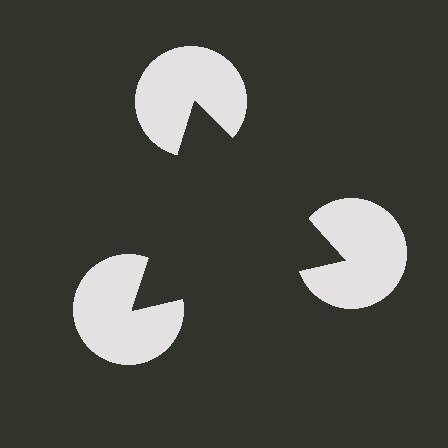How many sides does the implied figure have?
3 sides.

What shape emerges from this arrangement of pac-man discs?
An illusory triangle — its edges are inferred from the aligned wedge cuts in the pac-man discs, not physically drawn.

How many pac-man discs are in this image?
There are 3 — one at each vertex of the illusory triangle.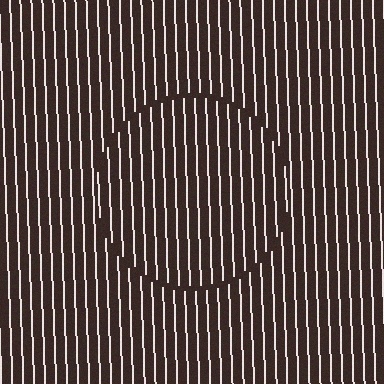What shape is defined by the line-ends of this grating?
An illusory circle. The interior of the shape contains the same grating, shifted by half a period — the contour is defined by the phase discontinuity where line-ends from the inner and outer gratings abut.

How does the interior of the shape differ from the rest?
The interior of the shape contains the same grating, shifted by half a period — the contour is defined by the phase discontinuity where line-ends from the inner and outer gratings abut.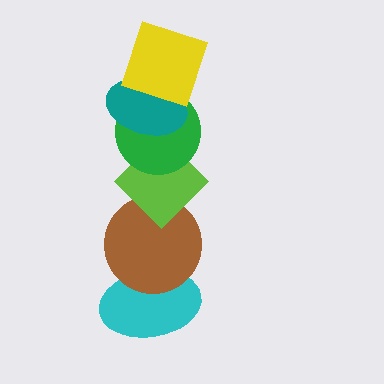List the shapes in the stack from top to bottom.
From top to bottom: the yellow square, the teal ellipse, the green circle, the lime diamond, the brown circle, the cyan ellipse.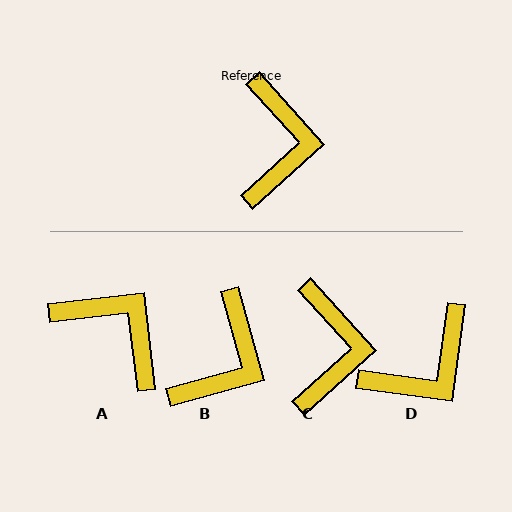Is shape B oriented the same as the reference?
No, it is off by about 27 degrees.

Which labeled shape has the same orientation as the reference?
C.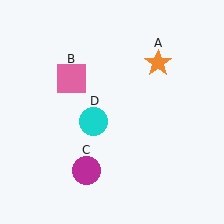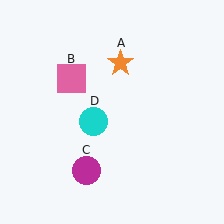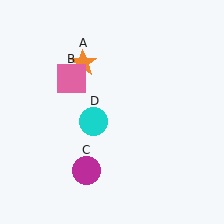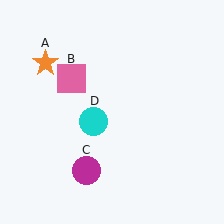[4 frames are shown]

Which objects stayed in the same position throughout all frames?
Pink square (object B) and magenta circle (object C) and cyan circle (object D) remained stationary.